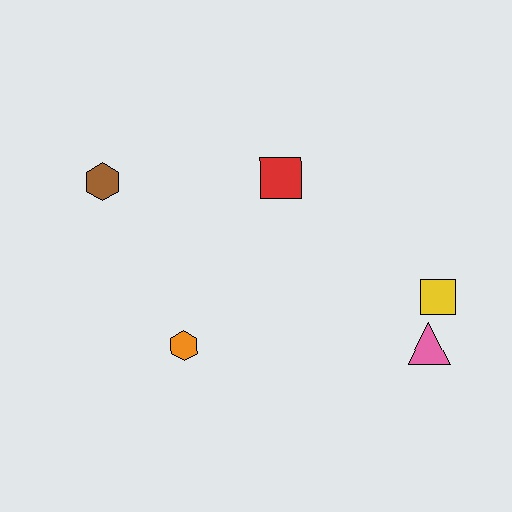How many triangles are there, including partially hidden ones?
There is 1 triangle.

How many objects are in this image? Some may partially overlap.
There are 5 objects.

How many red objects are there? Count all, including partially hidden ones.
There is 1 red object.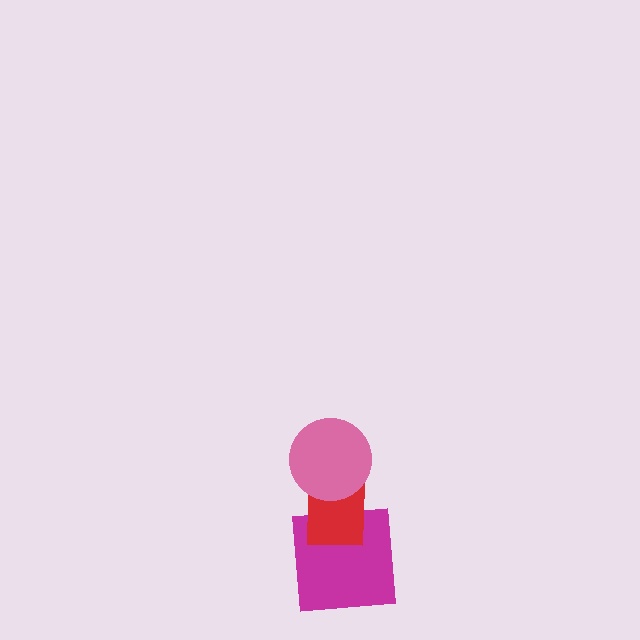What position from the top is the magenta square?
The magenta square is 3rd from the top.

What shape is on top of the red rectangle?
The pink circle is on top of the red rectangle.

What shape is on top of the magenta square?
The red rectangle is on top of the magenta square.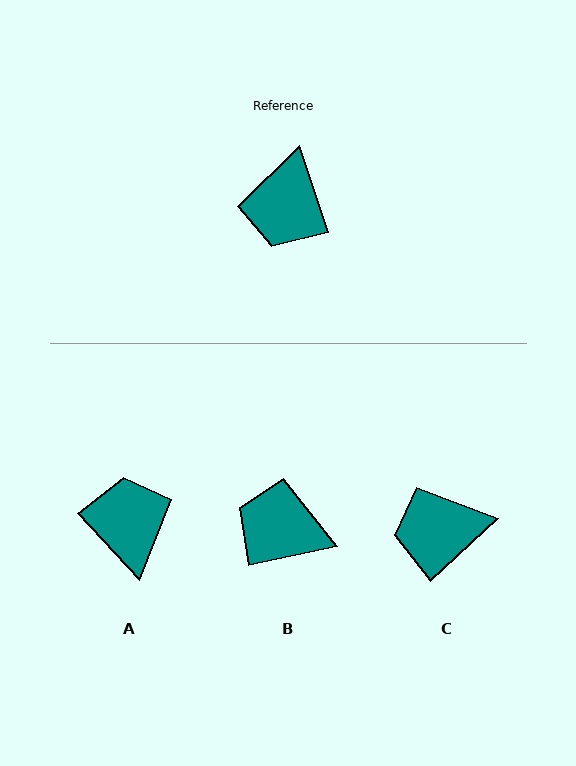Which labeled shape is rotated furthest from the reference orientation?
A, about 156 degrees away.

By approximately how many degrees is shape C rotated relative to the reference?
Approximately 66 degrees clockwise.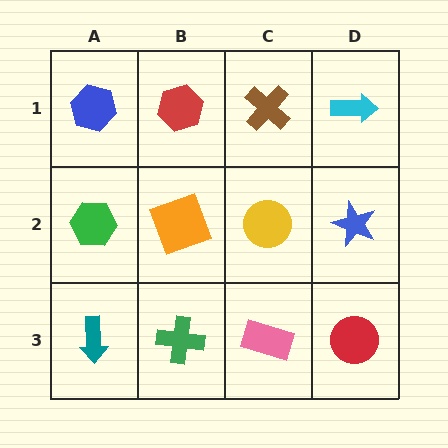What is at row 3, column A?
A teal arrow.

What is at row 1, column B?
A red hexagon.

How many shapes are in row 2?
4 shapes.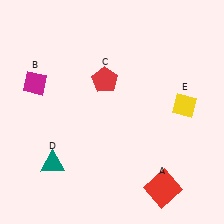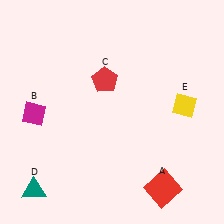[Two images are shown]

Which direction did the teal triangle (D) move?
The teal triangle (D) moved down.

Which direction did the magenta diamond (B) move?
The magenta diamond (B) moved down.